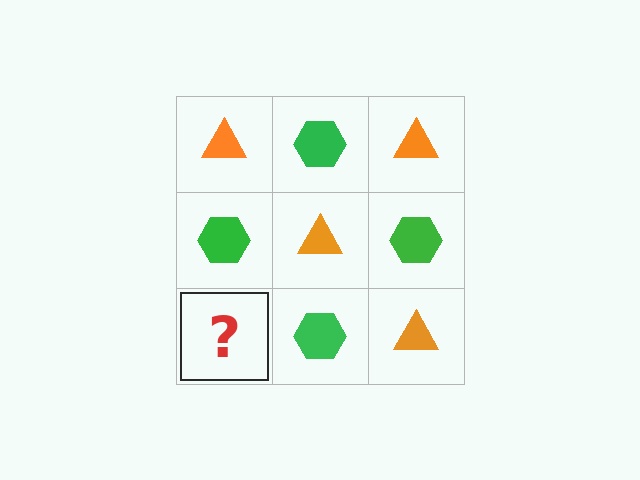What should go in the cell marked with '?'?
The missing cell should contain an orange triangle.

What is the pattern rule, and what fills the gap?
The rule is that it alternates orange triangle and green hexagon in a checkerboard pattern. The gap should be filled with an orange triangle.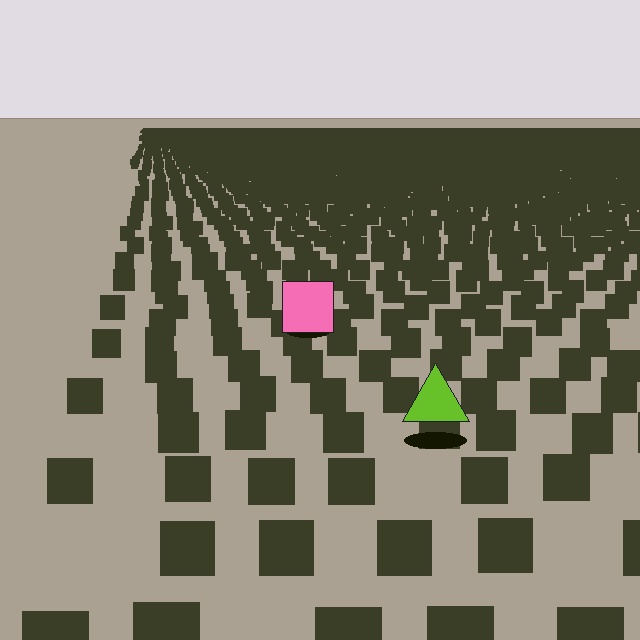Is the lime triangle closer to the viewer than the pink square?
Yes. The lime triangle is closer — you can tell from the texture gradient: the ground texture is coarser near it.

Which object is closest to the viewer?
The lime triangle is closest. The texture marks near it are larger and more spread out.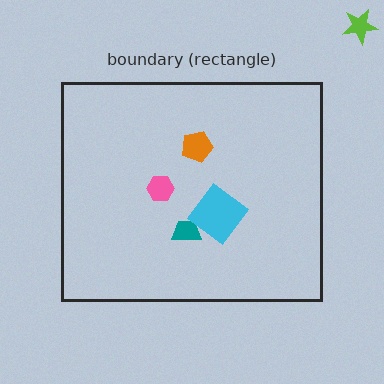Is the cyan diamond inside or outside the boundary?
Inside.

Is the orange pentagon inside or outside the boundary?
Inside.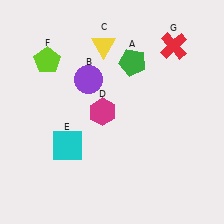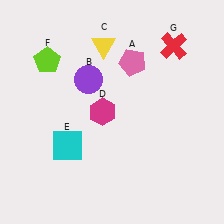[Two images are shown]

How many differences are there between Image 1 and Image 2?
There is 1 difference between the two images.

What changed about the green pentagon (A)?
In Image 1, A is green. In Image 2, it changed to pink.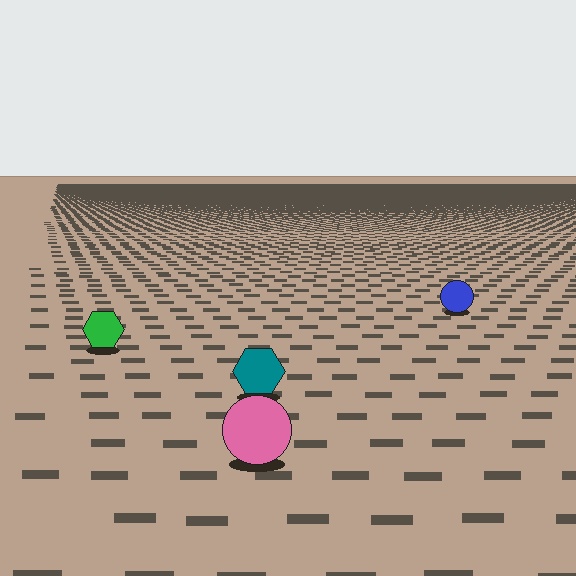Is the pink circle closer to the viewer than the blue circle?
Yes. The pink circle is closer — you can tell from the texture gradient: the ground texture is coarser near it.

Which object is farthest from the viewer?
The blue circle is farthest from the viewer. It appears smaller and the ground texture around it is denser.